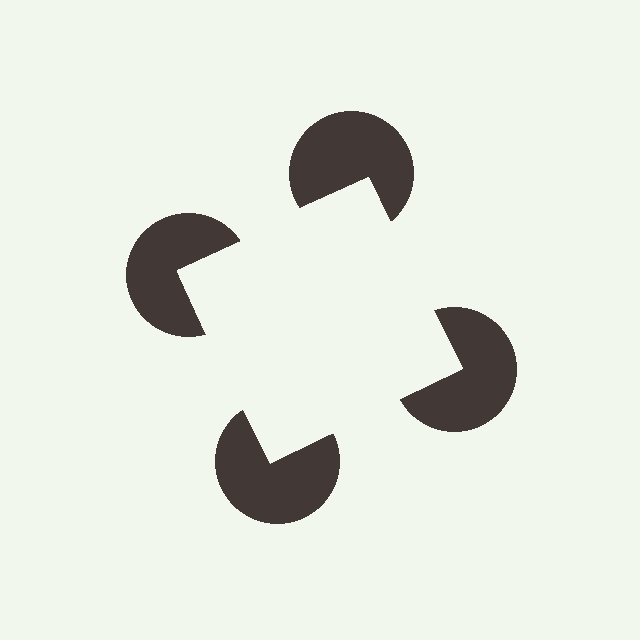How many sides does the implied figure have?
4 sides.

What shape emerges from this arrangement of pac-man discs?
An illusory square — its edges are inferred from the aligned wedge cuts in the pac-man discs, not physically drawn.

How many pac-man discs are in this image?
There are 4 — one at each vertex of the illusory square.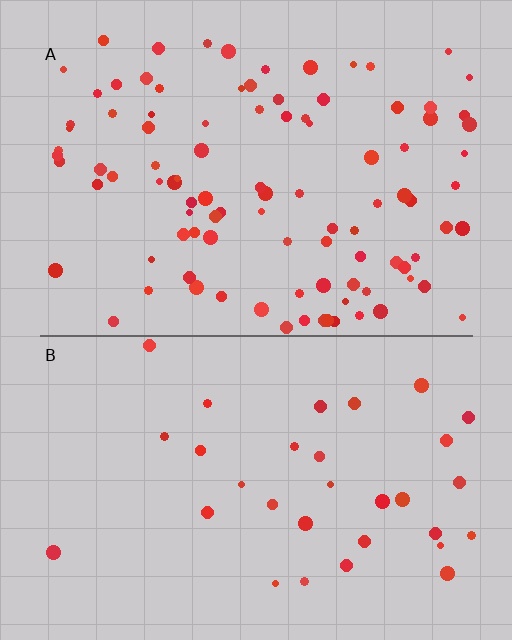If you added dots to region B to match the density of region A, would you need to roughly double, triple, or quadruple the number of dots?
Approximately triple.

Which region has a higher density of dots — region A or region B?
A (the top).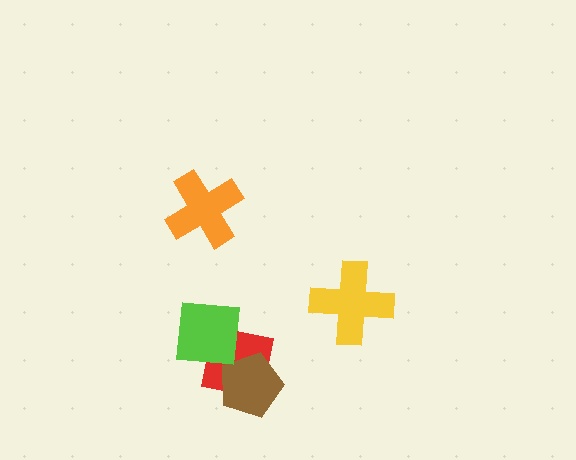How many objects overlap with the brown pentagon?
1 object overlaps with the brown pentagon.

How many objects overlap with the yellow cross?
0 objects overlap with the yellow cross.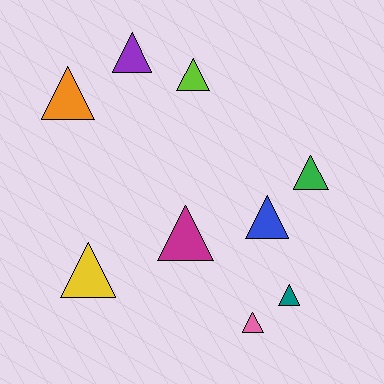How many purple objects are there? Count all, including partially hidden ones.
There is 1 purple object.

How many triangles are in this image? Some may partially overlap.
There are 9 triangles.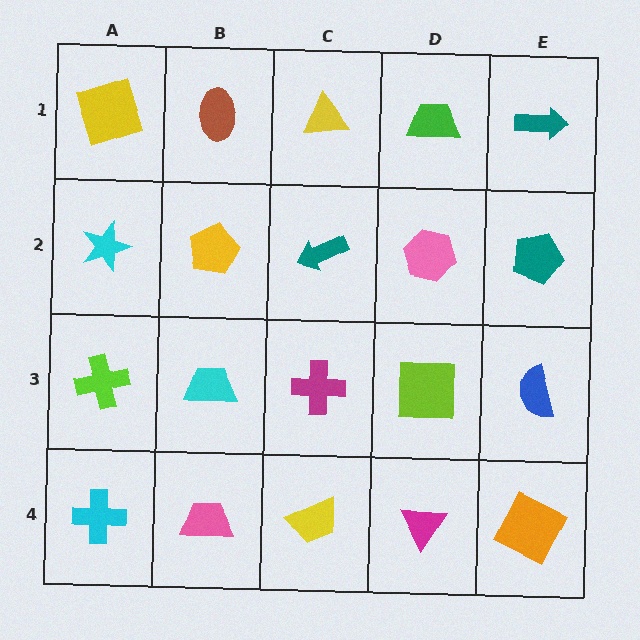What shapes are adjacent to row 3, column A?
A cyan star (row 2, column A), a cyan cross (row 4, column A), a cyan trapezoid (row 3, column B).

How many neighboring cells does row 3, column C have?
4.